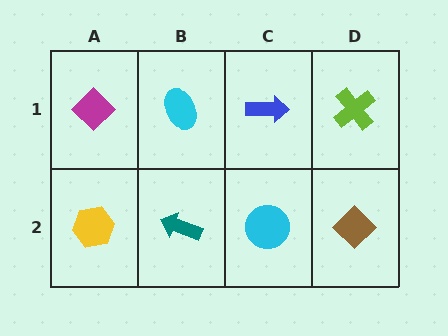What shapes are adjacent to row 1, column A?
A yellow hexagon (row 2, column A), a cyan ellipse (row 1, column B).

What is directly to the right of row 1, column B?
A blue arrow.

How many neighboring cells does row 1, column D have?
2.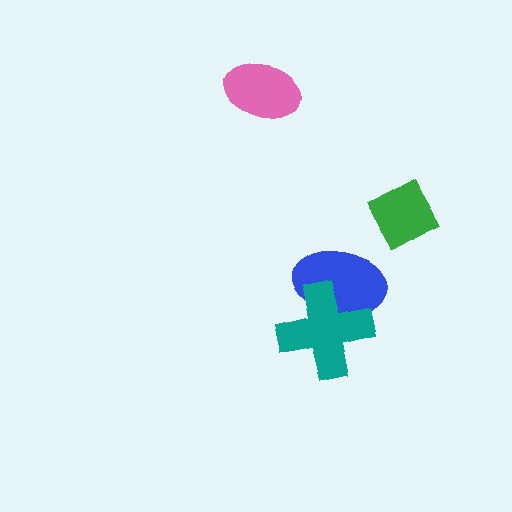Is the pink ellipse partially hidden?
No, no other shape covers it.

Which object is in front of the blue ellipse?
The teal cross is in front of the blue ellipse.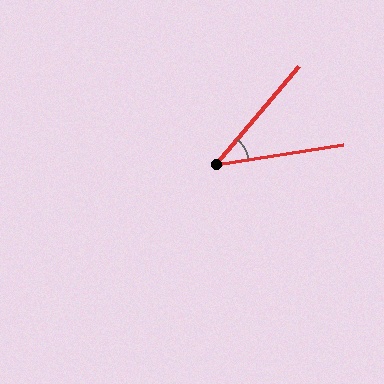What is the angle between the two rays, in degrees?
Approximately 41 degrees.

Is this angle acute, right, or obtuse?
It is acute.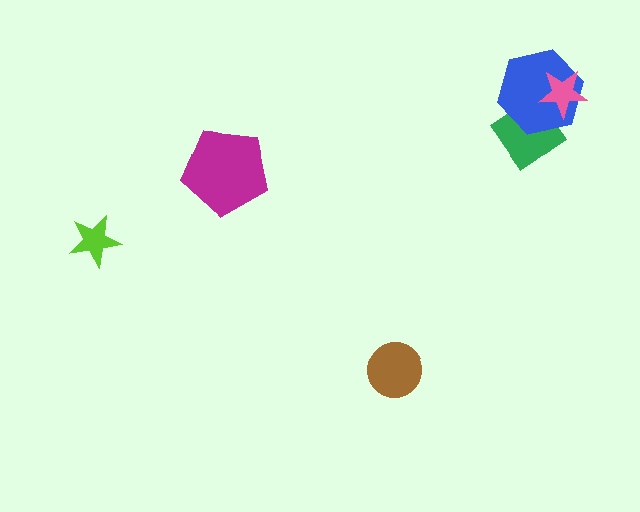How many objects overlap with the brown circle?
0 objects overlap with the brown circle.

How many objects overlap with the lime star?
0 objects overlap with the lime star.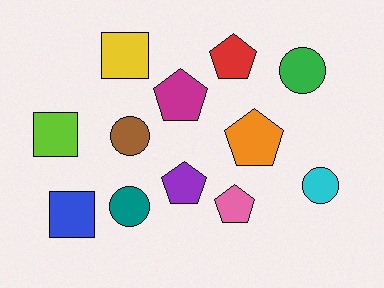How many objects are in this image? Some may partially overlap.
There are 12 objects.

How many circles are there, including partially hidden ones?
There are 4 circles.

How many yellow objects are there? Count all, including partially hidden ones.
There is 1 yellow object.